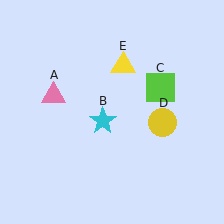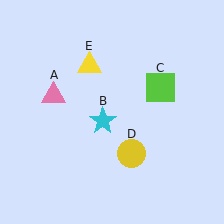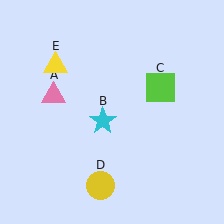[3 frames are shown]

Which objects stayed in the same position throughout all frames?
Pink triangle (object A) and cyan star (object B) and lime square (object C) remained stationary.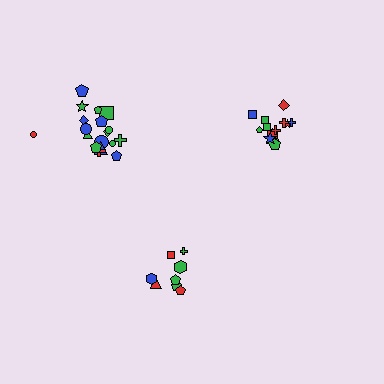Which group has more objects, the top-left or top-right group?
The top-left group.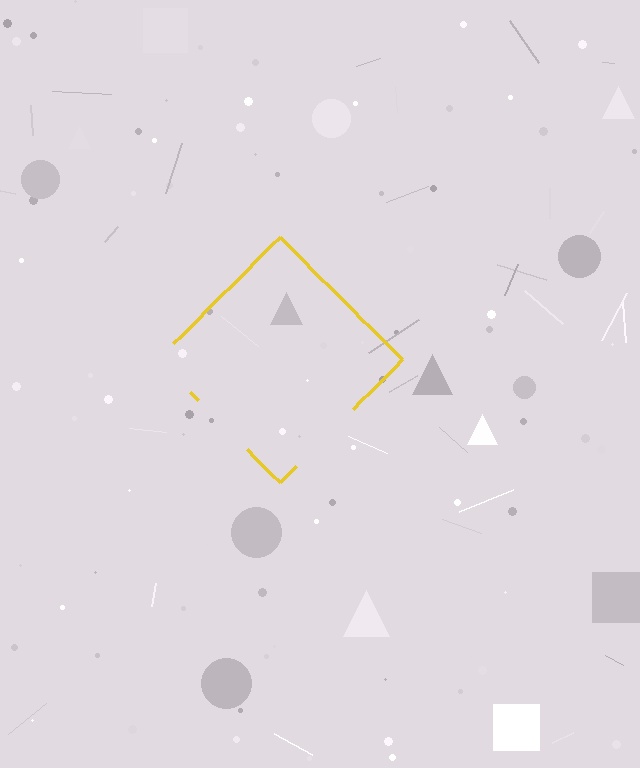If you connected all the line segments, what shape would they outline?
They would outline a diamond.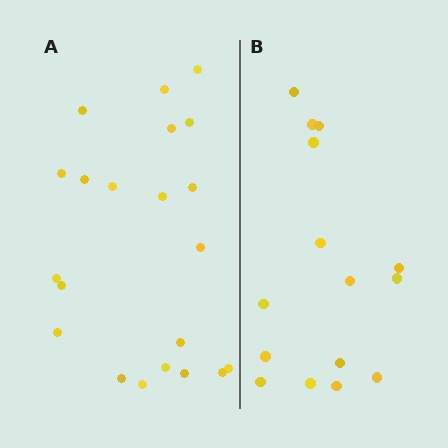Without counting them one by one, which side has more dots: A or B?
Region A (the left region) has more dots.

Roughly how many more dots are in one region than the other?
Region A has about 6 more dots than region B.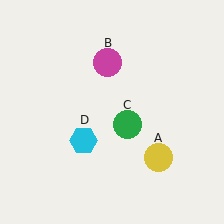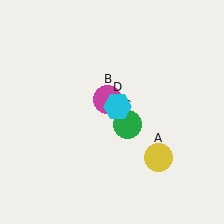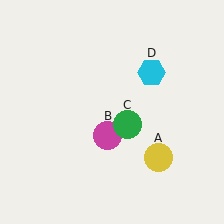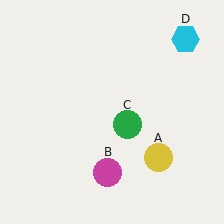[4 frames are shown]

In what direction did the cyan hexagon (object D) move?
The cyan hexagon (object D) moved up and to the right.